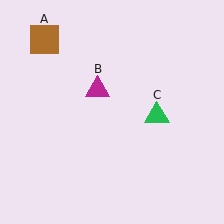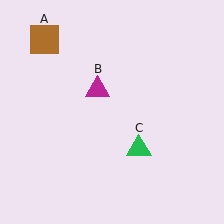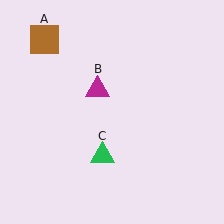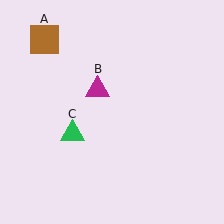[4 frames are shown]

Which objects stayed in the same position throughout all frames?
Brown square (object A) and magenta triangle (object B) remained stationary.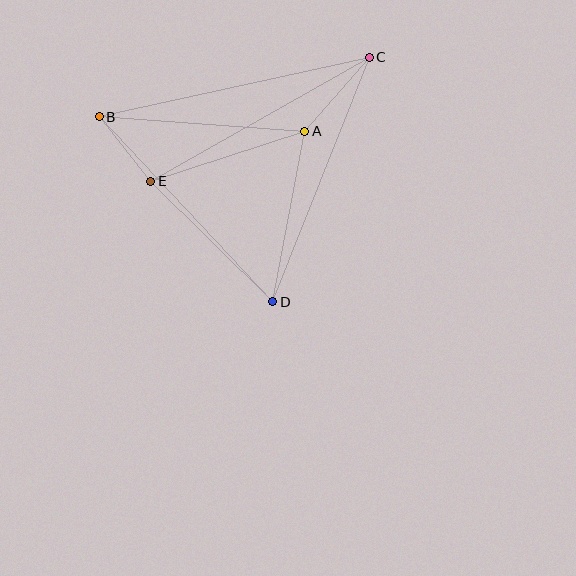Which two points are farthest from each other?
Points B and C are farthest from each other.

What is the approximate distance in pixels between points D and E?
The distance between D and E is approximately 171 pixels.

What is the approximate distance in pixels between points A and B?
The distance between A and B is approximately 206 pixels.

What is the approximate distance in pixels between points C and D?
The distance between C and D is approximately 263 pixels.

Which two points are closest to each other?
Points B and E are closest to each other.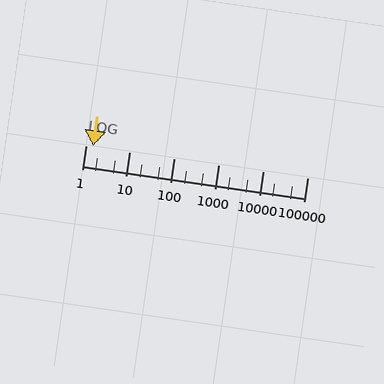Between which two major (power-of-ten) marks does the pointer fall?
The pointer is between 1 and 10.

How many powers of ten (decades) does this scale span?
The scale spans 5 decades, from 1 to 100000.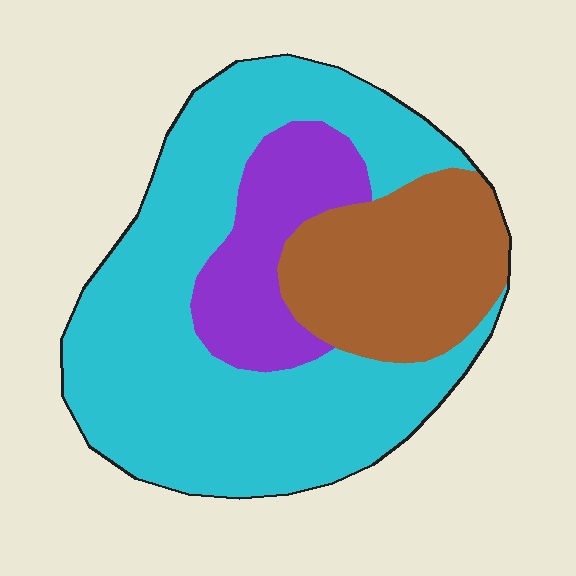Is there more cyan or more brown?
Cyan.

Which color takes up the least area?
Purple, at roughly 15%.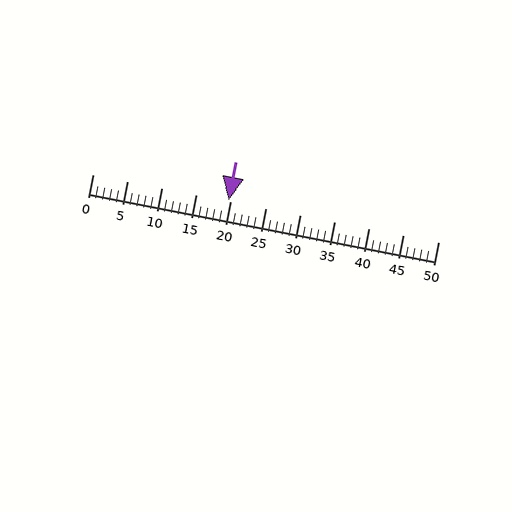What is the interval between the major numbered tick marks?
The major tick marks are spaced 5 units apart.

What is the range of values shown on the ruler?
The ruler shows values from 0 to 50.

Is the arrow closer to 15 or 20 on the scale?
The arrow is closer to 20.